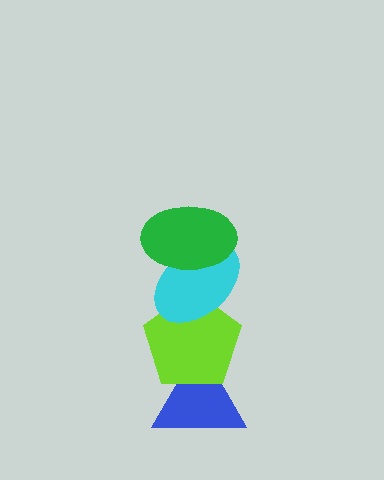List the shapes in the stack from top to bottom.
From top to bottom: the green ellipse, the cyan ellipse, the lime pentagon, the blue triangle.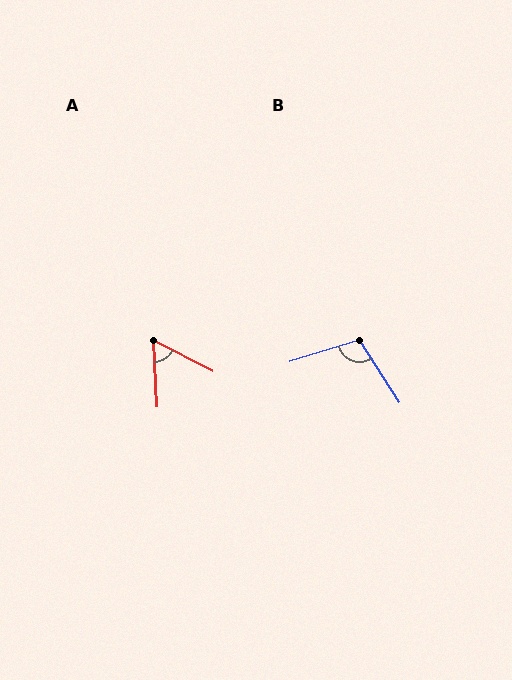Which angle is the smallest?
A, at approximately 60 degrees.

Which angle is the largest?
B, at approximately 106 degrees.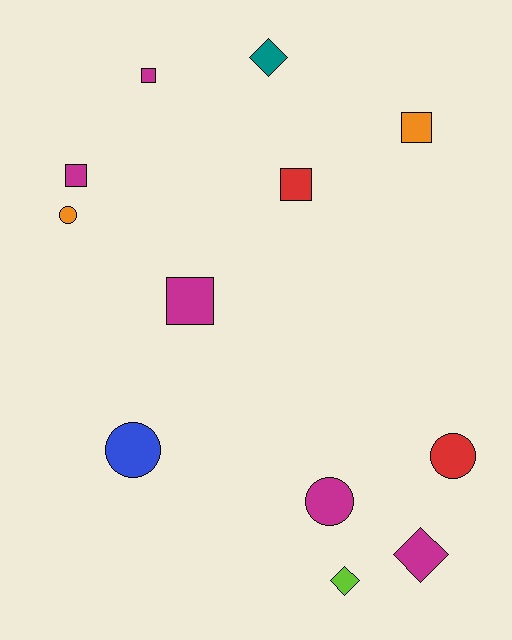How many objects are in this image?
There are 12 objects.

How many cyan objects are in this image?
There are no cyan objects.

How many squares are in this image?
There are 5 squares.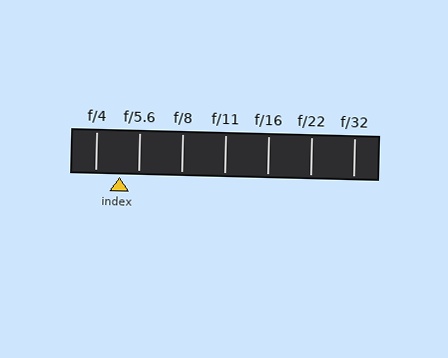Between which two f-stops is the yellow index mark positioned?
The index mark is between f/4 and f/5.6.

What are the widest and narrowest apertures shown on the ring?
The widest aperture shown is f/4 and the narrowest is f/32.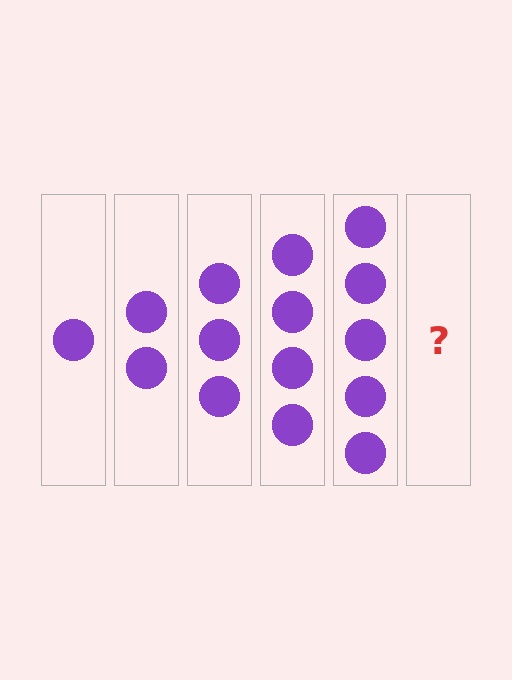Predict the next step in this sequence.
The next step is 6 circles.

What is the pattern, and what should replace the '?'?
The pattern is that each step adds one more circle. The '?' should be 6 circles.